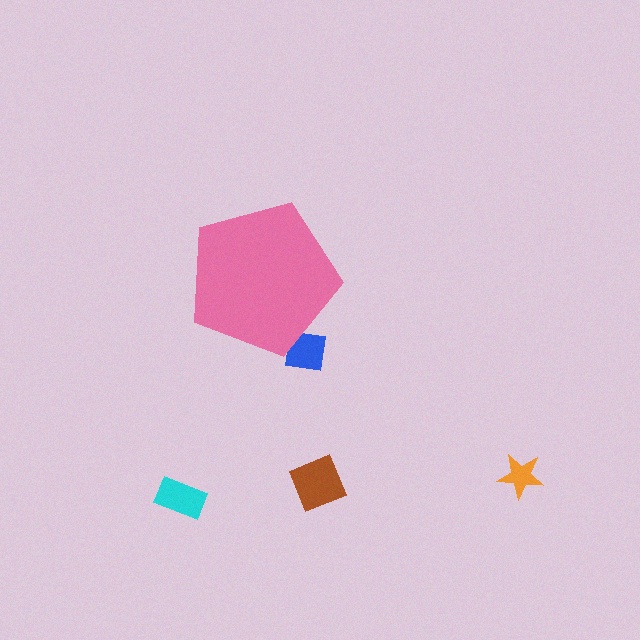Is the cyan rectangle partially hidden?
No, the cyan rectangle is fully visible.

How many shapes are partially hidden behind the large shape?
1 shape is partially hidden.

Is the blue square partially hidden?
Yes, the blue square is partially hidden behind the pink pentagon.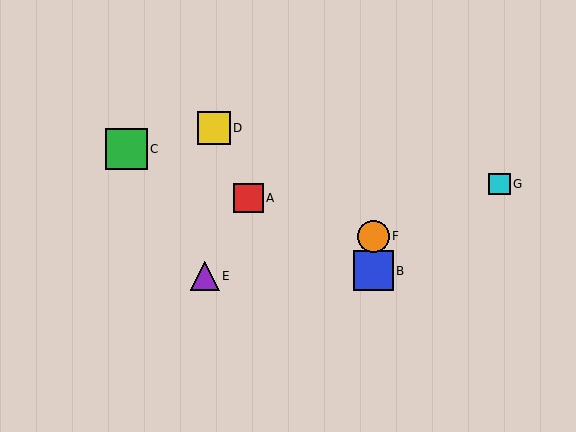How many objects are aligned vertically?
2 objects (B, F) are aligned vertically.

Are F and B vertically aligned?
Yes, both are at x≈373.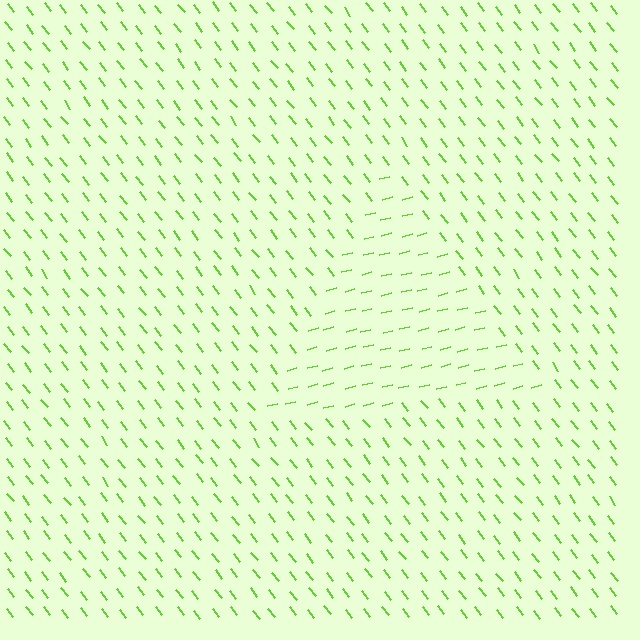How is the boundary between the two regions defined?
The boundary is defined purely by a change in line orientation (approximately 67 degrees difference). All lines are the same color and thickness.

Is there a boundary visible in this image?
Yes, there is a texture boundary formed by a change in line orientation.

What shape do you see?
I see a triangle.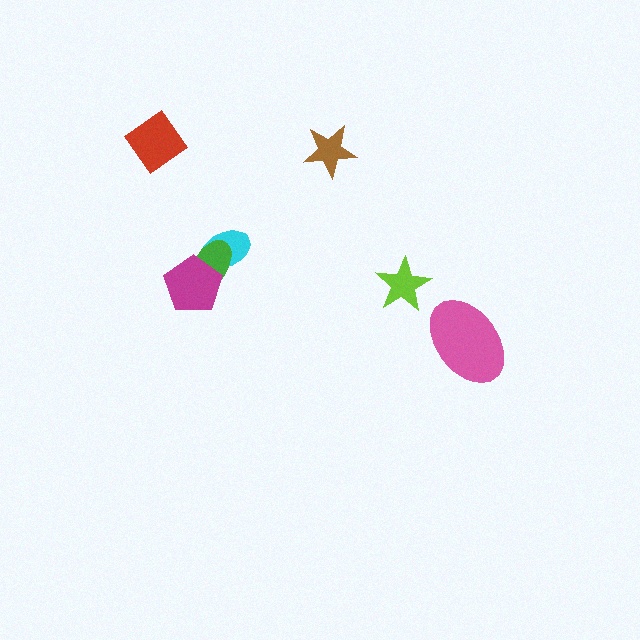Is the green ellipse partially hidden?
Yes, it is partially covered by another shape.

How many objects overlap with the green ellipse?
2 objects overlap with the green ellipse.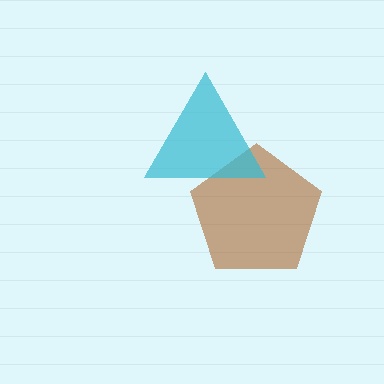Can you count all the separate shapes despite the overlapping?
Yes, there are 2 separate shapes.